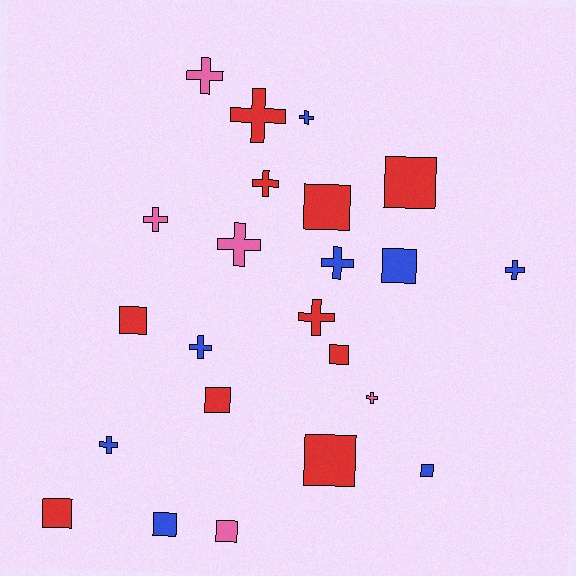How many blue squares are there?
There are 3 blue squares.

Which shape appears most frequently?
Cross, with 12 objects.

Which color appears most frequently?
Red, with 10 objects.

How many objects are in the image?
There are 23 objects.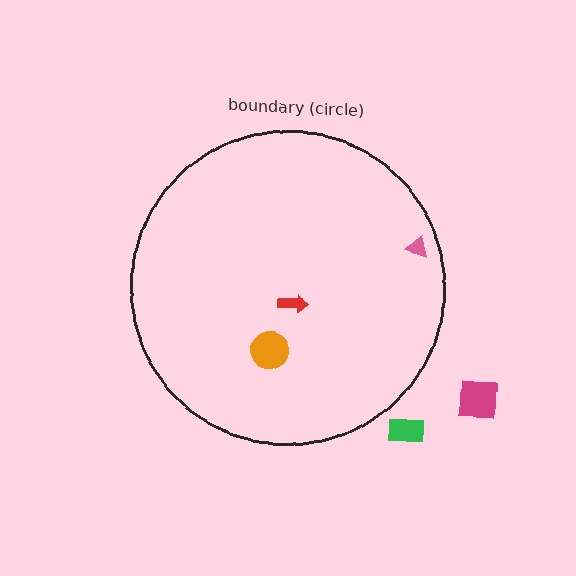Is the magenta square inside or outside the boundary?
Outside.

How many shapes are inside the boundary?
3 inside, 2 outside.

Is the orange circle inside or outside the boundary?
Inside.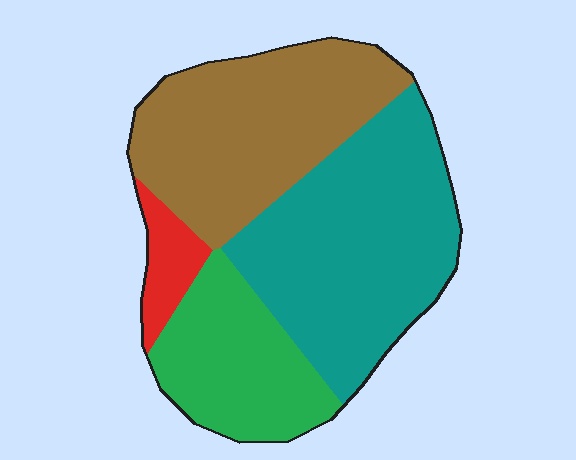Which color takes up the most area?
Teal, at roughly 40%.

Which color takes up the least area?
Red, at roughly 5%.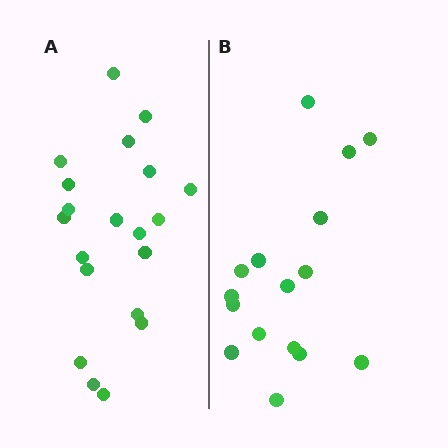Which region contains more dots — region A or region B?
Region A (the left region) has more dots.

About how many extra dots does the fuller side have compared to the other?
Region A has about 4 more dots than region B.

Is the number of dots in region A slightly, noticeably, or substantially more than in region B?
Region A has noticeably more, but not dramatically so. The ratio is roughly 1.2 to 1.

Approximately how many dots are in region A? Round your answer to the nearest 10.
About 20 dots.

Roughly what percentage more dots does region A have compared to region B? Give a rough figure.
About 25% more.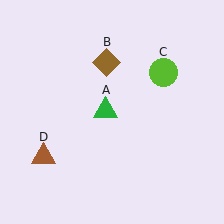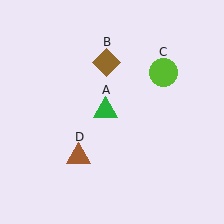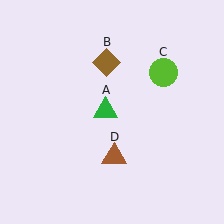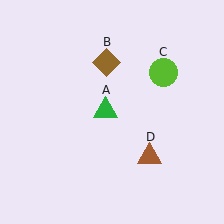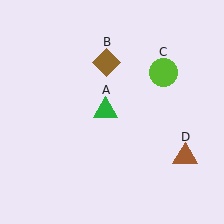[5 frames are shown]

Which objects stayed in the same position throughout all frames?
Green triangle (object A) and brown diamond (object B) and lime circle (object C) remained stationary.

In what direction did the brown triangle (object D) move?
The brown triangle (object D) moved right.